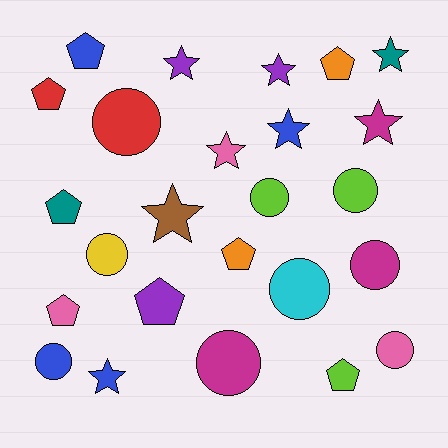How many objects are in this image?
There are 25 objects.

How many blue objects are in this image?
There are 4 blue objects.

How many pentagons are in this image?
There are 8 pentagons.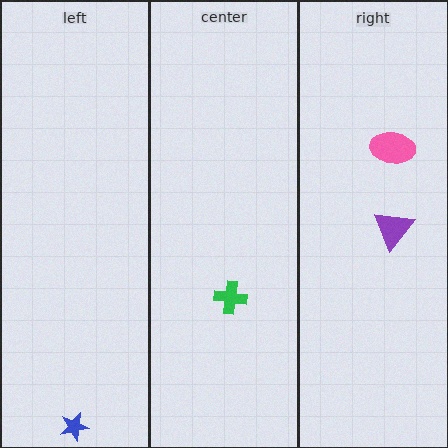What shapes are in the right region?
The purple triangle, the pink ellipse.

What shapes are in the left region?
The blue star.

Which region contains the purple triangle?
The right region.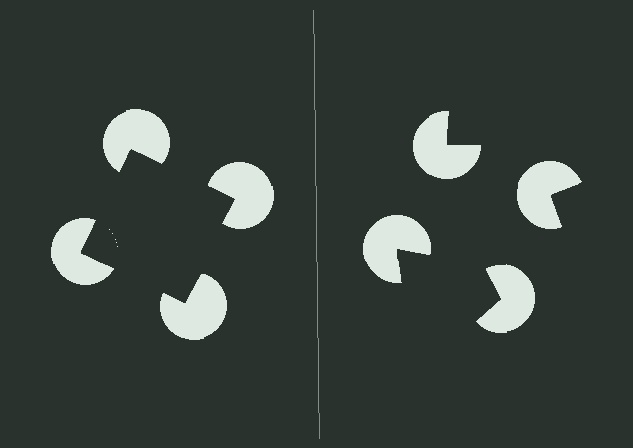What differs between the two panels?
The pac-man discs are positioned identically on both sides; only the wedge orientations differ. On the left they align to a square; on the right they are misaligned.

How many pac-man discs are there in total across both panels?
8 — 4 on each side.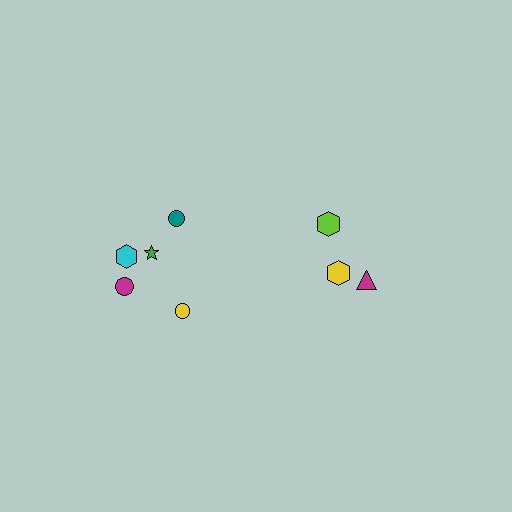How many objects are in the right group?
There are 3 objects.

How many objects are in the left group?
There are 5 objects.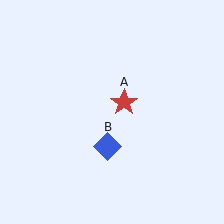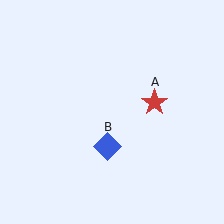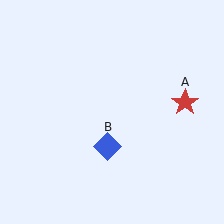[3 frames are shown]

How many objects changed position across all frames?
1 object changed position: red star (object A).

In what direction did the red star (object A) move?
The red star (object A) moved right.